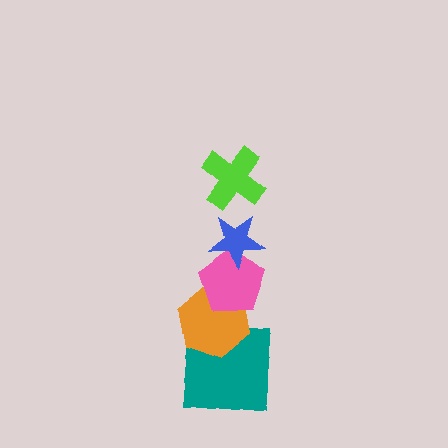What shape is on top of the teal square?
The orange hexagon is on top of the teal square.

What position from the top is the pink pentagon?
The pink pentagon is 3rd from the top.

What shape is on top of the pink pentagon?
The blue star is on top of the pink pentagon.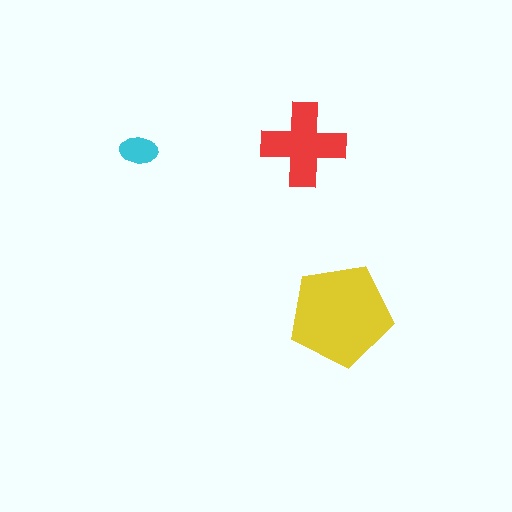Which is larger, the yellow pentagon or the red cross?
The yellow pentagon.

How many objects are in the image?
There are 3 objects in the image.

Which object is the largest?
The yellow pentagon.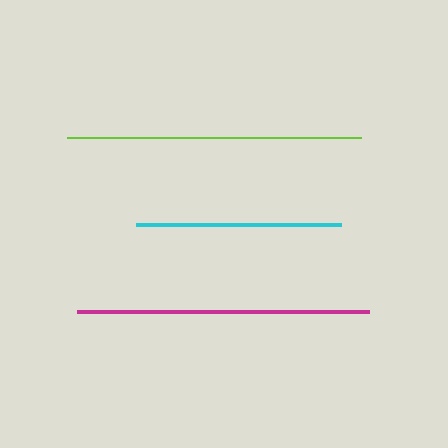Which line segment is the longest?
The lime line is the longest at approximately 294 pixels.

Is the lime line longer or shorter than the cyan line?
The lime line is longer than the cyan line.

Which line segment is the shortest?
The cyan line is the shortest at approximately 206 pixels.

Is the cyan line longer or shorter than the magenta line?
The magenta line is longer than the cyan line.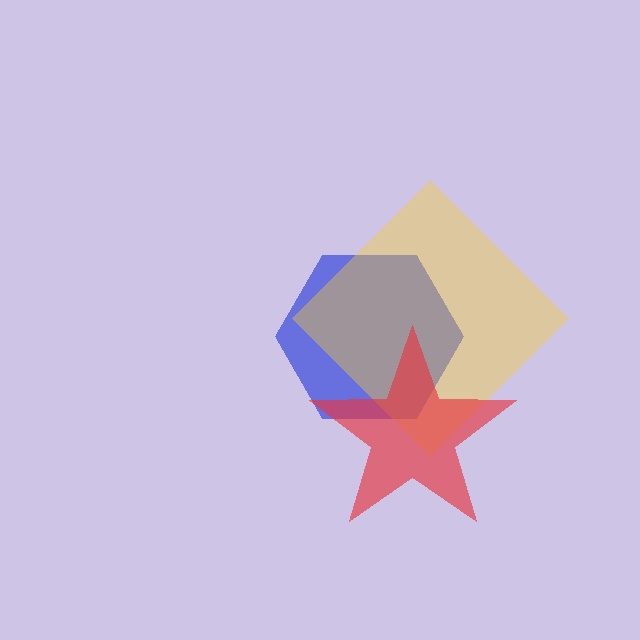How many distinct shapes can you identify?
There are 3 distinct shapes: a blue hexagon, a yellow diamond, a red star.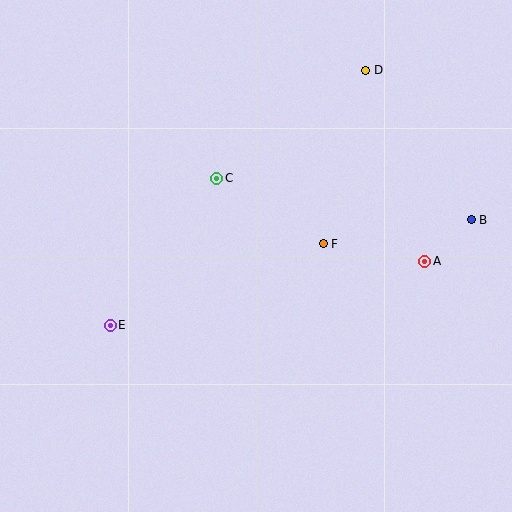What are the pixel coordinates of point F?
Point F is at (323, 244).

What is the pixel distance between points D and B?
The distance between D and B is 183 pixels.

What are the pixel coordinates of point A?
Point A is at (425, 261).